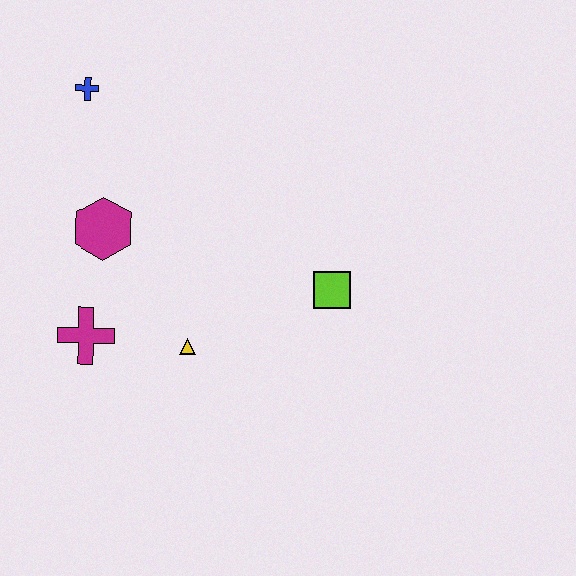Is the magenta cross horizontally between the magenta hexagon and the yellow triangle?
No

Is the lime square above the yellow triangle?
Yes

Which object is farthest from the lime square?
The blue cross is farthest from the lime square.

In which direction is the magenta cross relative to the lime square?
The magenta cross is to the left of the lime square.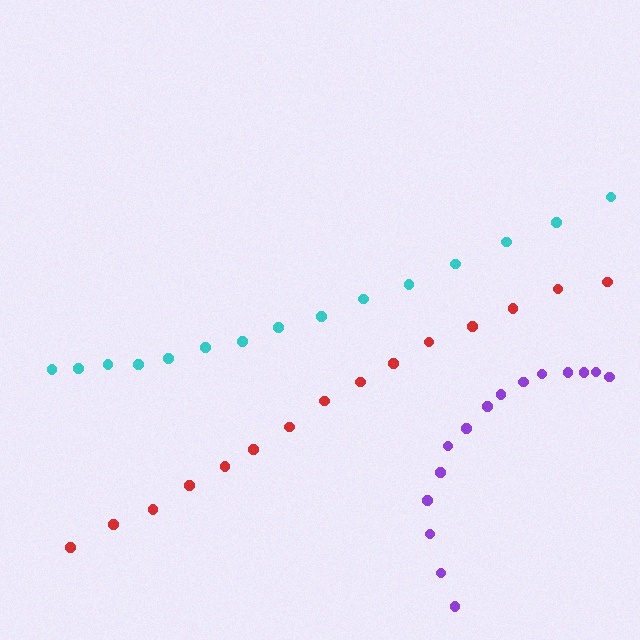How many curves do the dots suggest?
There are 3 distinct paths.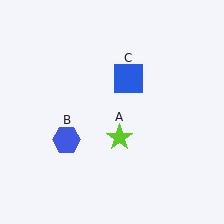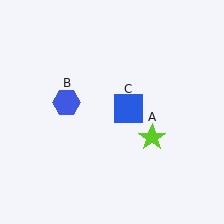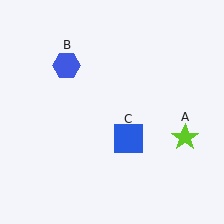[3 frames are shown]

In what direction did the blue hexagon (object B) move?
The blue hexagon (object B) moved up.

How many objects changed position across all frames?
3 objects changed position: lime star (object A), blue hexagon (object B), blue square (object C).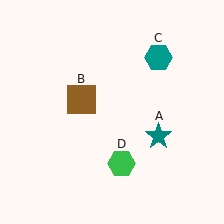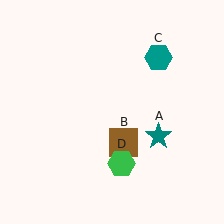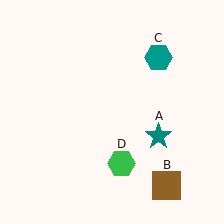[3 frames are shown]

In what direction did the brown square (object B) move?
The brown square (object B) moved down and to the right.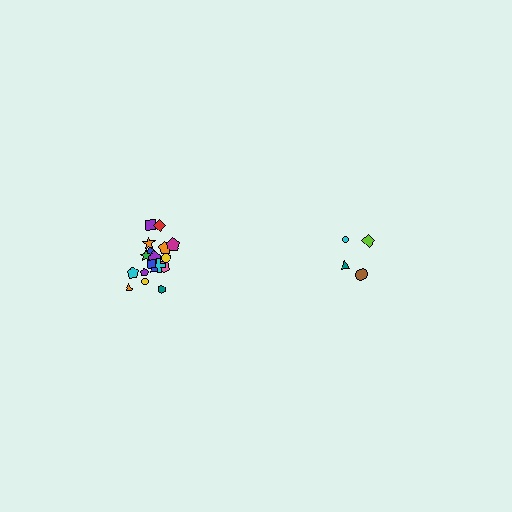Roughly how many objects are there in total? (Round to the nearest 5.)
Roughly 20 objects in total.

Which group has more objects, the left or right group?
The left group.